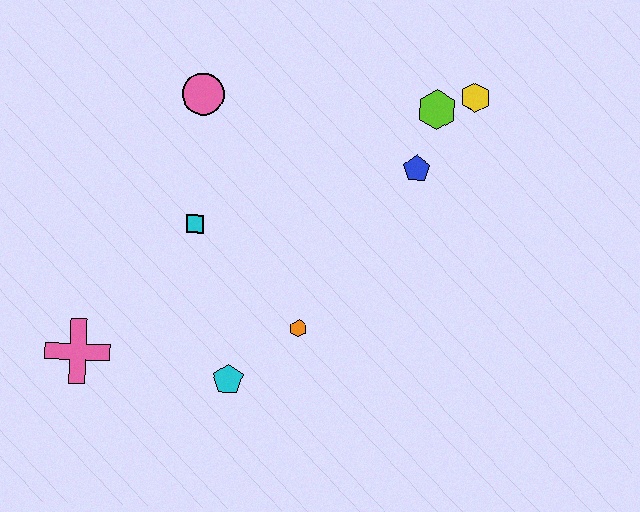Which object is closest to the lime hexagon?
The yellow hexagon is closest to the lime hexagon.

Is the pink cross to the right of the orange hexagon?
No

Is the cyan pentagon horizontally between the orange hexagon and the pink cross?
Yes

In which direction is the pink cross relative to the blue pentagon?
The pink cross is to the left of the blue pentagon.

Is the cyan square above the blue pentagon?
No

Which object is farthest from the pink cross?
The yellow hexagon is farthest from the pink cross.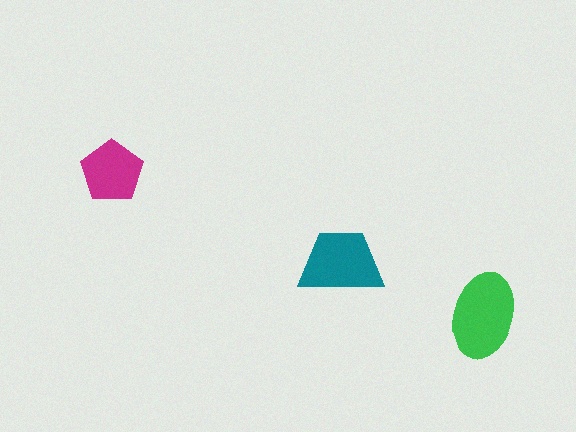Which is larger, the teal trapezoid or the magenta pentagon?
The teal trapezoid.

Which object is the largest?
The green ellipse.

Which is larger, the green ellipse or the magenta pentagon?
The green ellipse.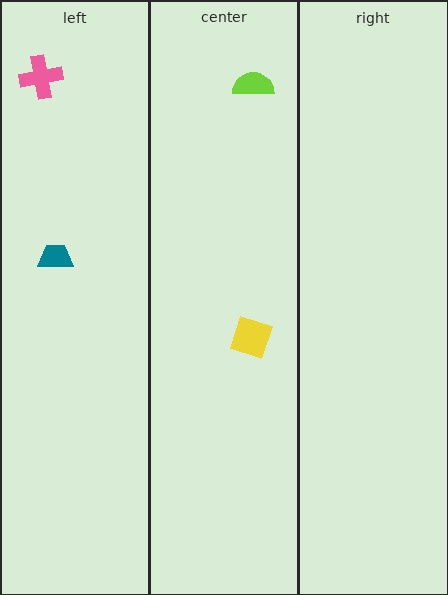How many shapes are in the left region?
2.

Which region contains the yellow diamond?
The center region.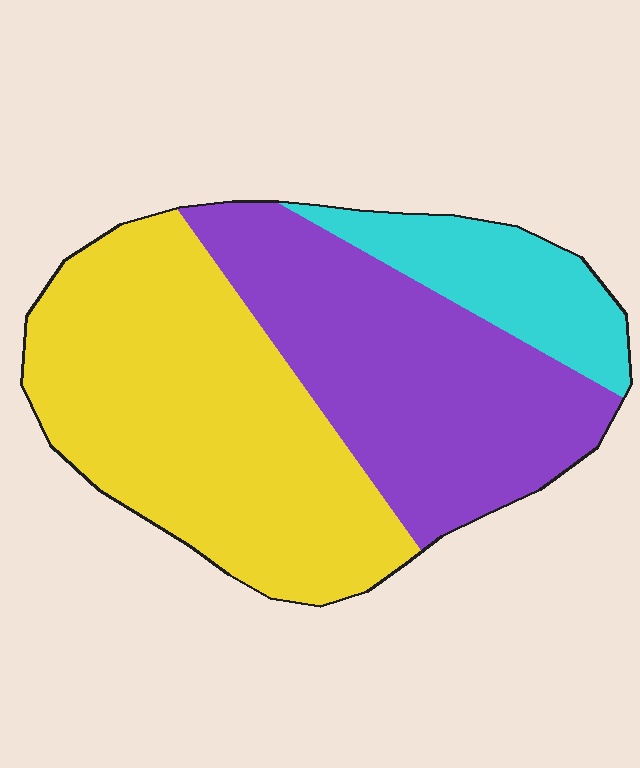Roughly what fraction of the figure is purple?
Purple covers roughly 40% of the figure.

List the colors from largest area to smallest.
From largest to smallest: yellow, purple, cyan.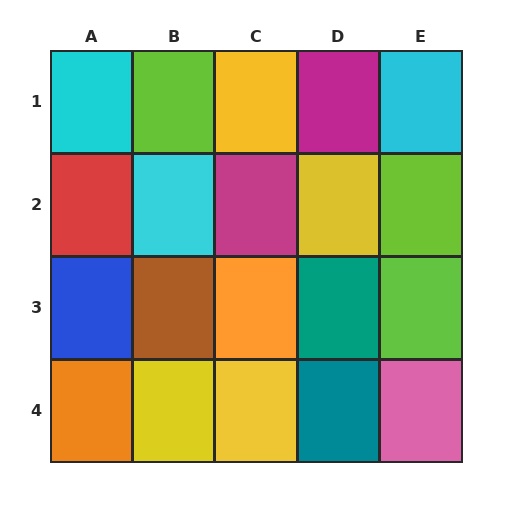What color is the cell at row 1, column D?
Magenta.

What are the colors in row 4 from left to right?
Orange, yellow, yellow, teal, pink.